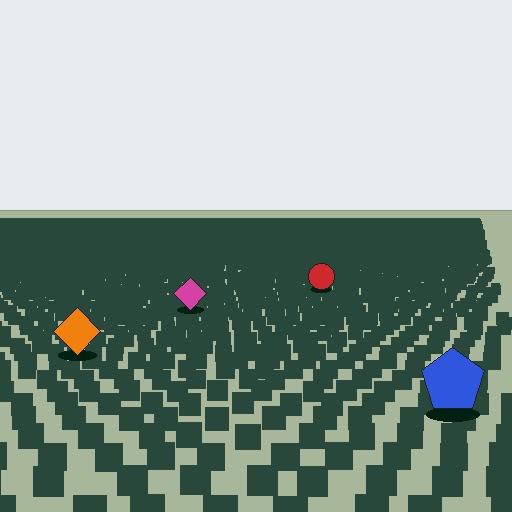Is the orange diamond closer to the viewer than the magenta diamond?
Yes. The orange diamond is closer — you can tell from the texture gradient: the ground texture is coarser near it.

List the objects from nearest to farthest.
From nearest to farthest: the blue pentagon, the orange diamond, the magenta diamond, the red circle.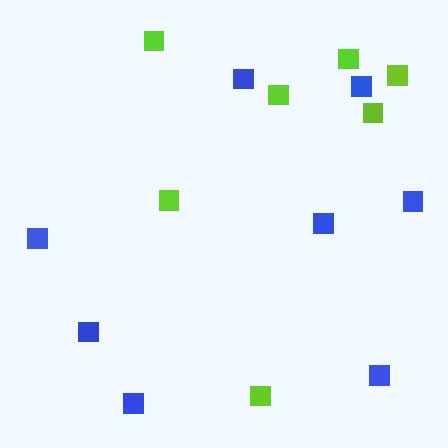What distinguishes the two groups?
There are 2 groups: one group of lime squares (7) and one group of blue squares (8).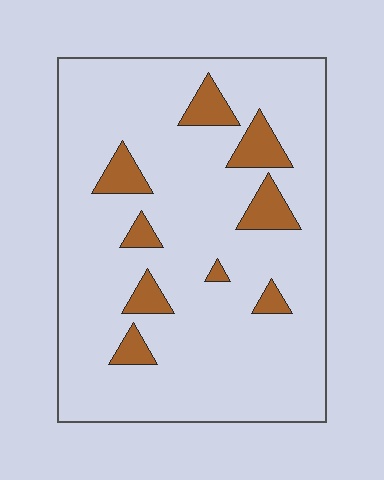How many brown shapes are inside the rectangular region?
9.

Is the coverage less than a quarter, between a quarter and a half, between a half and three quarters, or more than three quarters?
Less than a quarter.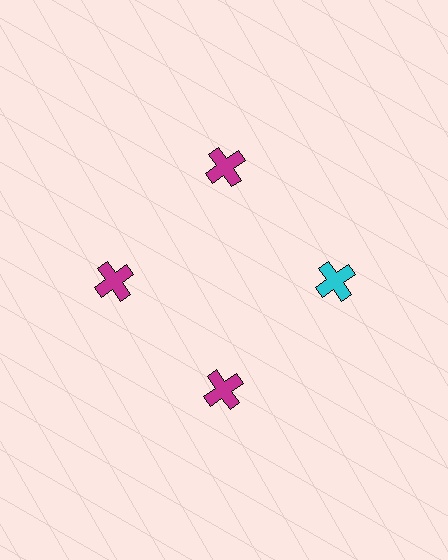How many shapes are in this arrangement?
There are 4 shapes arranged in a ring pattern.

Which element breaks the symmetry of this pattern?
The cyan cross at roughly the 3 o'clock position breaks the symmetry. All other shapes are magenta crosses.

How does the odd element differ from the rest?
It has a different color: cyan instead of magenta.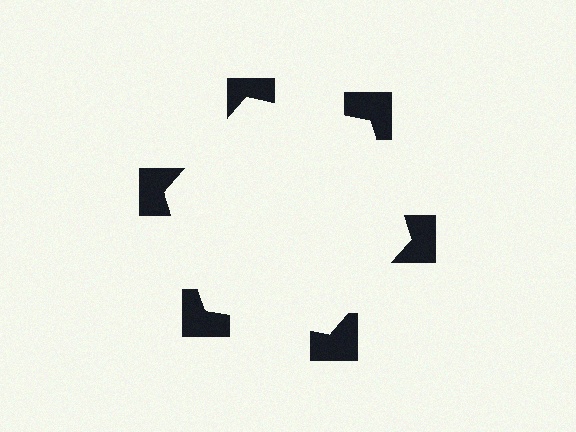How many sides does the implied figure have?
6 sides.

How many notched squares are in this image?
There are 6 — one at each vertex of the illusory hexagon.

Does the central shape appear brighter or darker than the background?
It typically appears slightly brighter than the background, even though no actual brightness change is drawn.